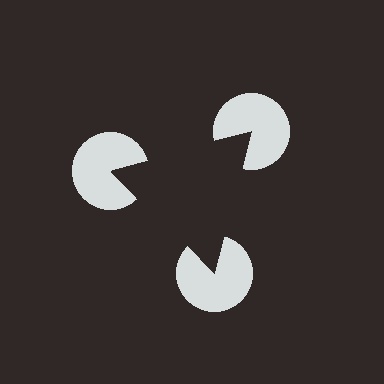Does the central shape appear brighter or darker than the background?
It typically appears slightly darker than the background, even though no actual brightness change is drawn.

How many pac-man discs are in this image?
There are 3 — one at each vertex of the illusory triangle.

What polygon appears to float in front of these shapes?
An illusory triangle — its edges are inferred from the aligned wedge cuts in the pac-man discs, not physically drawn.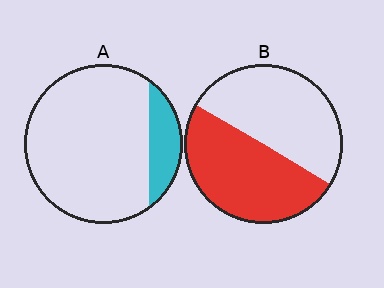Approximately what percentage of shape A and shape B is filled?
A is approximately 15% and B is approximately 50%.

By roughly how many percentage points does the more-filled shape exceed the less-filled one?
By roughly 35 percentage points (B over A).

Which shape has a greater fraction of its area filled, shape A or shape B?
Shape B.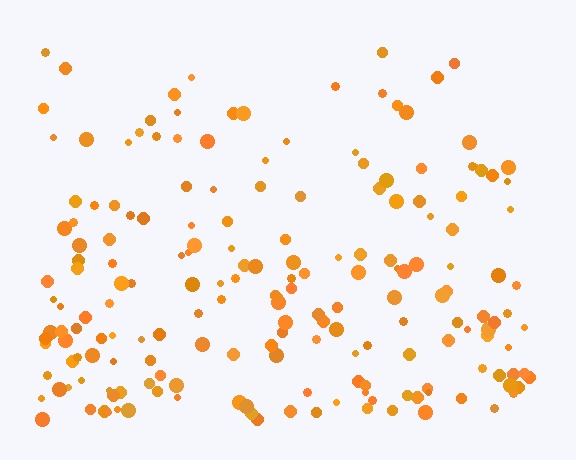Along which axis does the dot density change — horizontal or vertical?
Vertical.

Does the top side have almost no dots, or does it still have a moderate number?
Still a moderate number, just noticeably fewer than the bottom.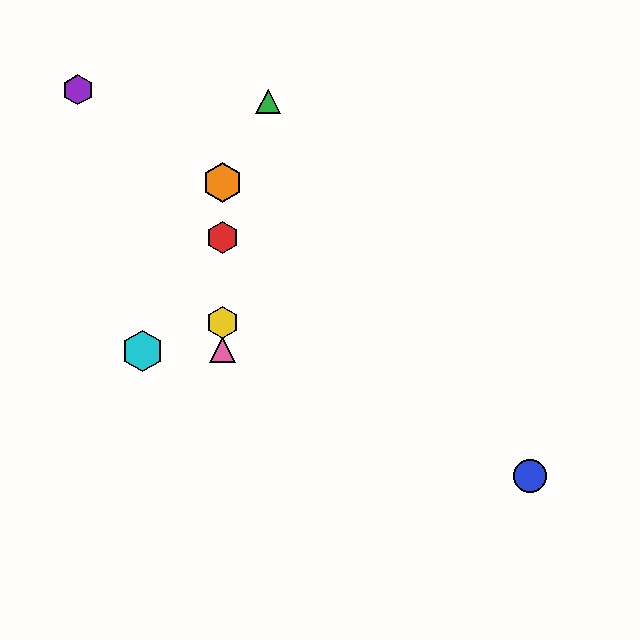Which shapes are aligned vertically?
The red hexagon, the yellow hexagon, the orange hexagon, the pink triangle are aligned vertically.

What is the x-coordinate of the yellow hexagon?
The yellow hexagon is at x≈223.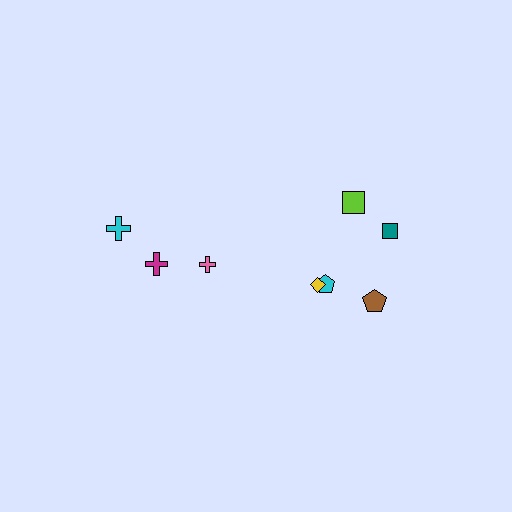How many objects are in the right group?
There are 5 objects.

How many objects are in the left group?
There are 3 objects.